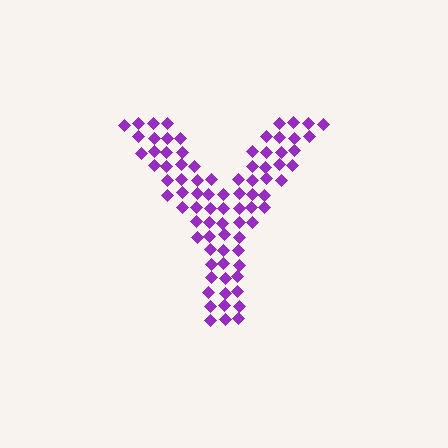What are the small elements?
The small elements are diamonds.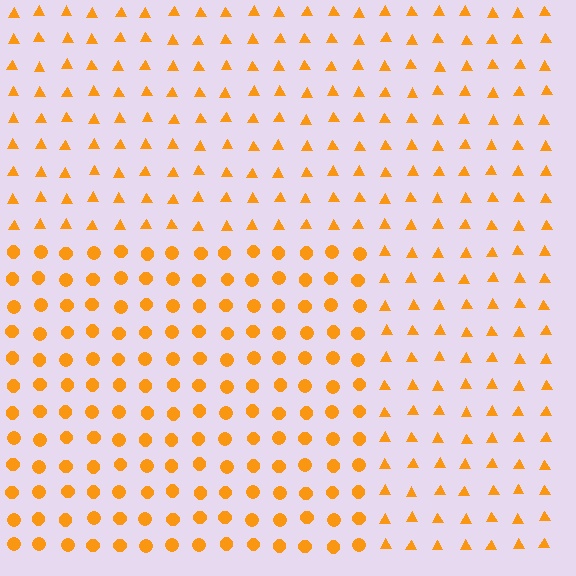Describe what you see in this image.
The image is filled with small orange elements arranged in a uniform grid. A rectangle-shaped region contains circles, while the surrounding area contains triangles. The boundary is defined purely by the change in element shape.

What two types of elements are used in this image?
The image uses circles inside the rectangle region and triangles outside it.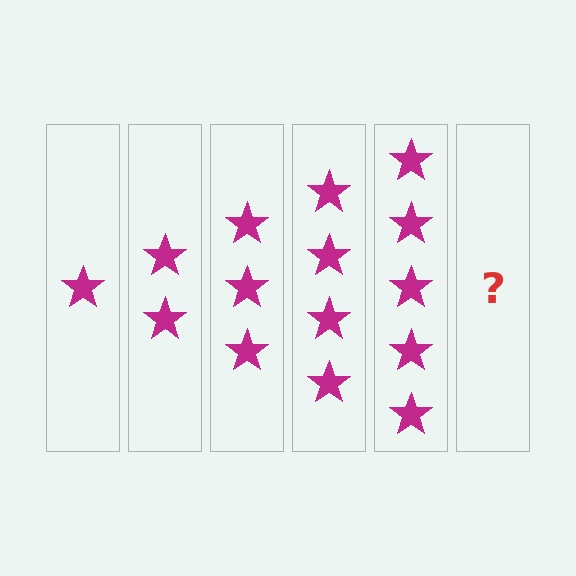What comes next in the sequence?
The next element should be 6 stars.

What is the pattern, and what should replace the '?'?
The pattern is that each step adds one more star. The '?' should be 6 stars.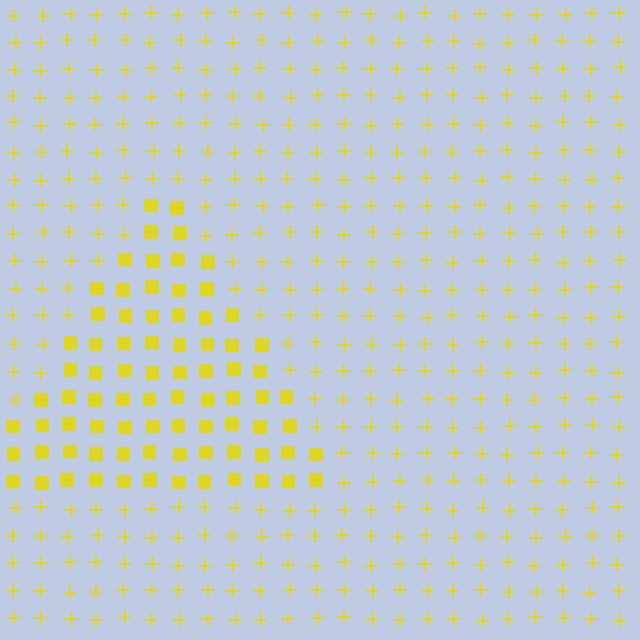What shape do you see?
I see a triangle.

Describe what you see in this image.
The image is filled with small yellow elements arranged in a uniform grid. A triangle-shaped region contains squares, while the surrounding area contains plus signs. The boundary is defined purely by the change in element shape.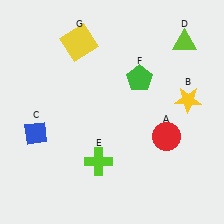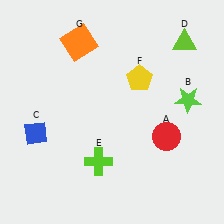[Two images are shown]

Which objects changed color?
B changed from yellow to lime. F changed from green to yellow. G changed from yellow to orange.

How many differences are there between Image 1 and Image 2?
There are 3 differences between the two images.